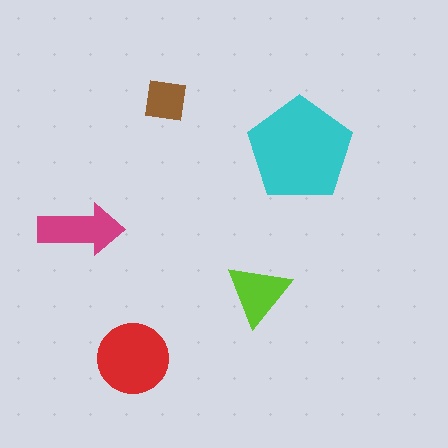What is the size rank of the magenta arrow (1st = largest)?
3rd.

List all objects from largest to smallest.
The cyan pentagon, the red circle, the magenta arrow, the lime triangle, the brown square.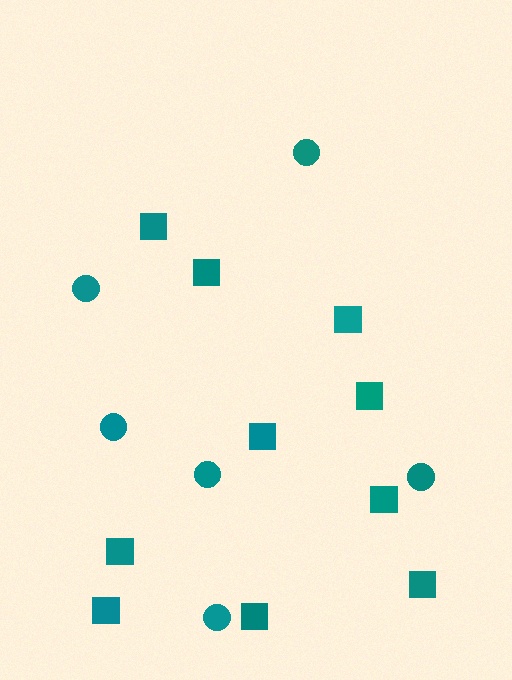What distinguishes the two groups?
There are 2 groups: one group of squares (10) and one group of circles (6).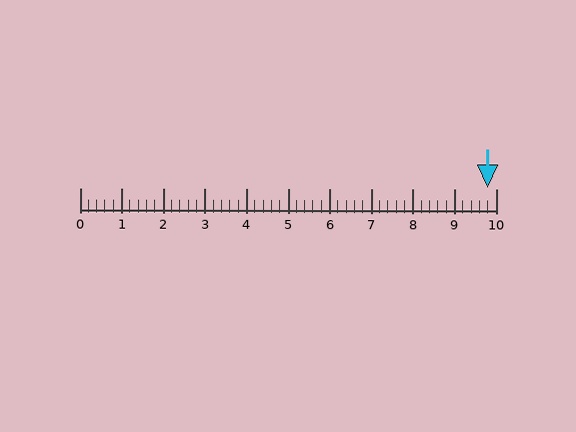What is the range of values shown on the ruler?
The ruler shows values from 0 to 10.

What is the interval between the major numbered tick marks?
The major tick marks are spaced 1 units apart.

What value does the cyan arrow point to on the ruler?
The cyan arrow points to approximately 9.8.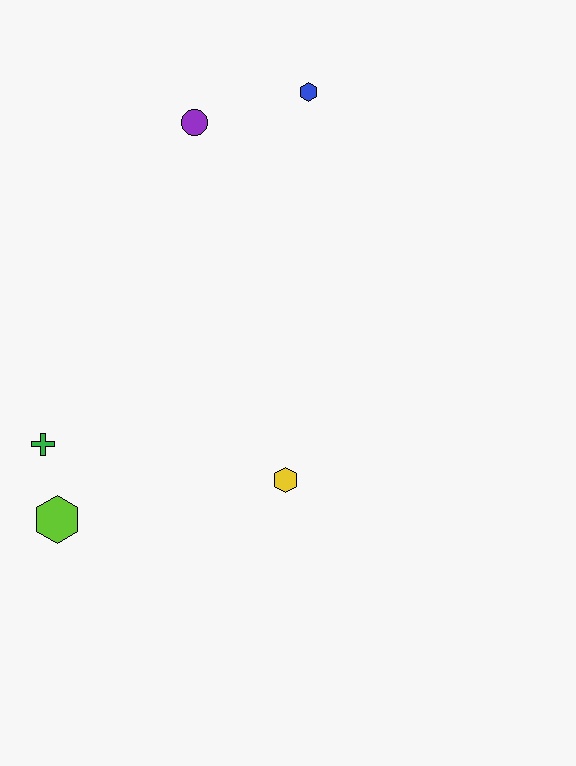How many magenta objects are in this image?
There are no magenta objects.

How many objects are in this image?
There are 5 objects.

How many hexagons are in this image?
There are 3 hexagons.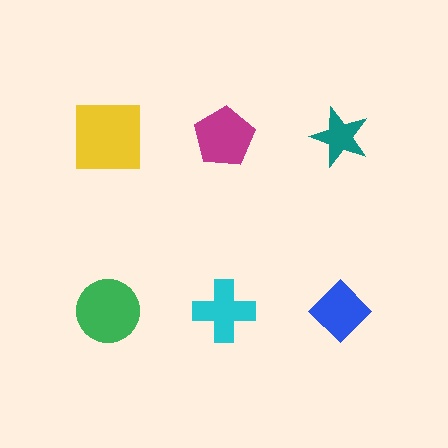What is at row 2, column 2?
A cyan cross.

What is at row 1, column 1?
A yellow square.